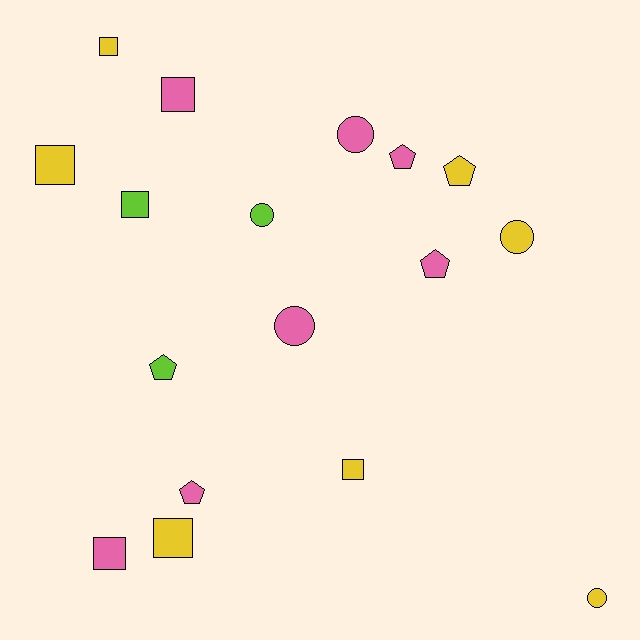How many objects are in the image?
There are 17 objects.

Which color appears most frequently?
Pink, with 7 objects.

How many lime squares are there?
There is 1 lime square.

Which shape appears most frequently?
Square, with 7 objects.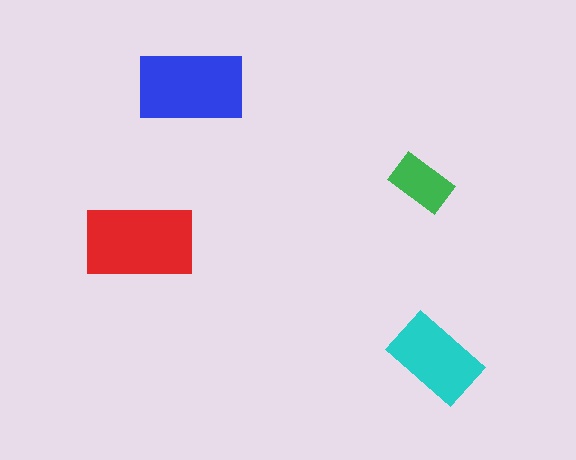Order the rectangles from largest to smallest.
the red one, the blue one, the cyan one, the green one.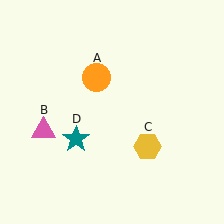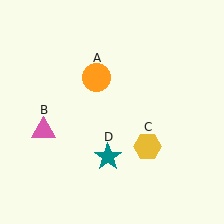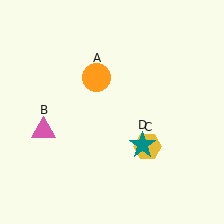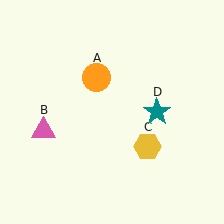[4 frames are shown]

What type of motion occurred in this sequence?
The teal star (object D) rotated counterclockwise around the center of the scene.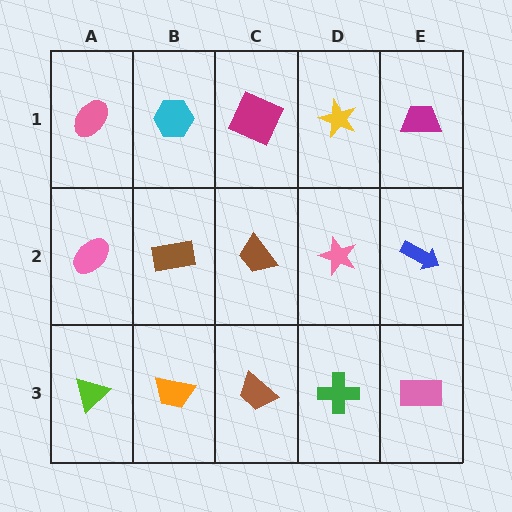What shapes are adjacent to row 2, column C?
A magenta square (row 1, column C), a brown trapezoid (row 3, column C), a brown rectangle (row 2, column B), a pink star (row 2, column D).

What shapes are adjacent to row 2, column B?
A cyan hexagon (row 1, column B), an orange trapezoid (row 3, column B), a pink ellipse (row 2, column A), a brown trapezoid (row 2, column C).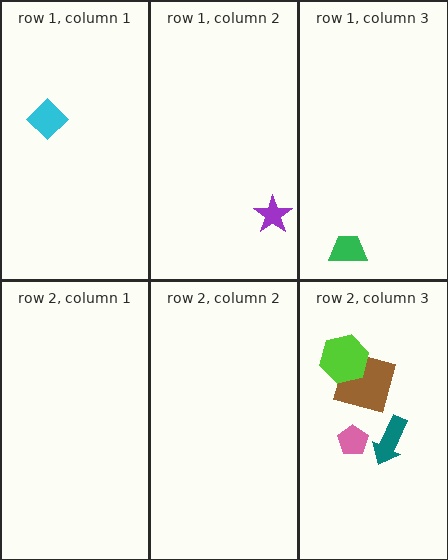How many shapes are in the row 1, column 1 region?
1.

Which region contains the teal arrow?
The row 2, column 3 region.